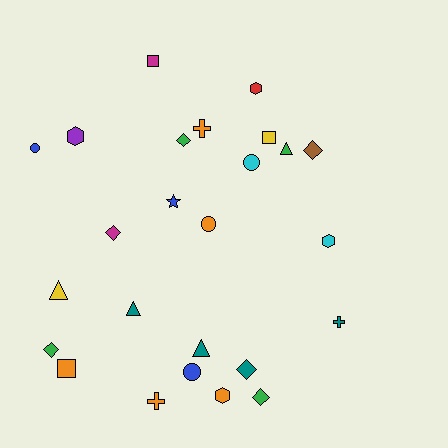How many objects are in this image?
There are 25 objects.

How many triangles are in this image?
There are 4 triangles.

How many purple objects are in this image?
There is 1 purple object.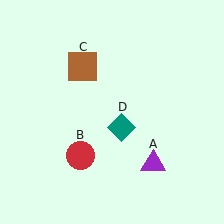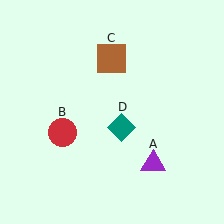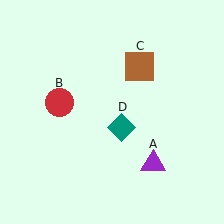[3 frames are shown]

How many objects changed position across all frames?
2 objects changed position: red circle (object B), brown square (object C).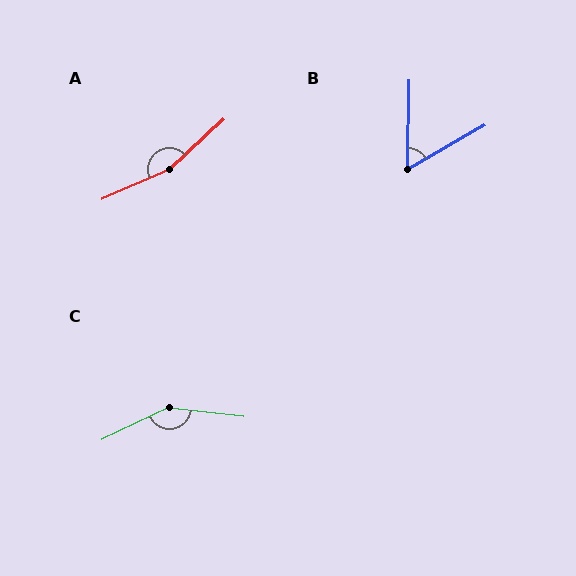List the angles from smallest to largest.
B (59°), C (148°), A (161°).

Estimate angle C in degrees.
Approximately 148 degrees.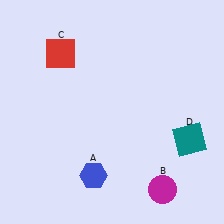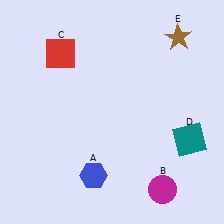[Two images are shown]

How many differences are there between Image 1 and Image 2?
There is 1 difference between the two images.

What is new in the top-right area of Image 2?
A brown star (E) was added in the top-right area of Image 2.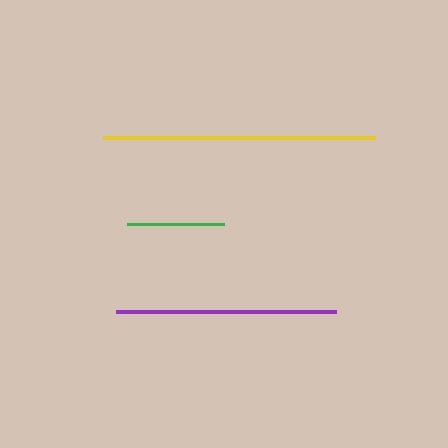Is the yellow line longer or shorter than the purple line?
The yellow line is longer than the purple line.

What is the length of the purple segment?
The purple segment is approximately 220 pixels long.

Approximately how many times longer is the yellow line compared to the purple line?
The yellow line is approximately 1.2 times the length of the purple line.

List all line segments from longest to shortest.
From longest to shortest: yellow, purple, green.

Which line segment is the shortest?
The green line is the shortest at approximately 97 pixels.